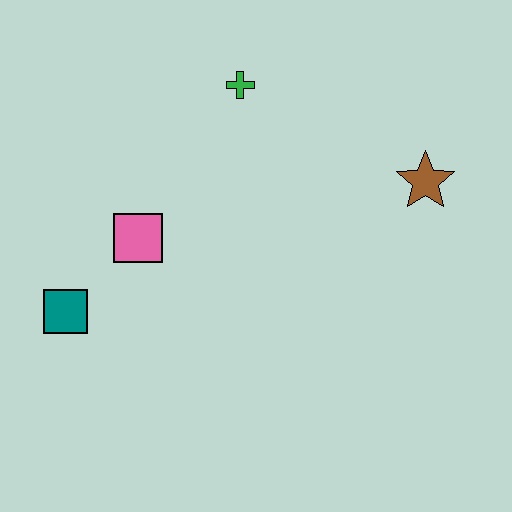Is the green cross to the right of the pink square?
Yes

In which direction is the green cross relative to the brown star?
The green cross is to the left of the brown star.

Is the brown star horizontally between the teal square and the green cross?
No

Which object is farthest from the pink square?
The brown star is farthest from the pink square.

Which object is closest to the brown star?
The green cross is closest to the brown star.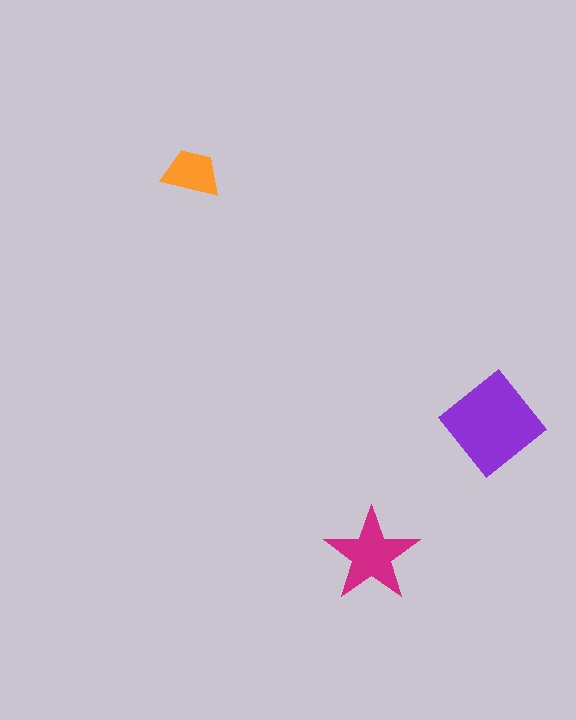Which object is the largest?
The purple diamond.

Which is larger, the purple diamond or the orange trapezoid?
The purple diamond.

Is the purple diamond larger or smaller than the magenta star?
Larger.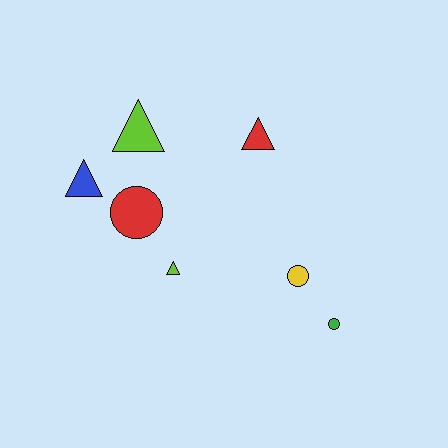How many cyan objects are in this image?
There are no cyan objects.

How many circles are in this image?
There are 3 circles.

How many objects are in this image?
There are 7 objects.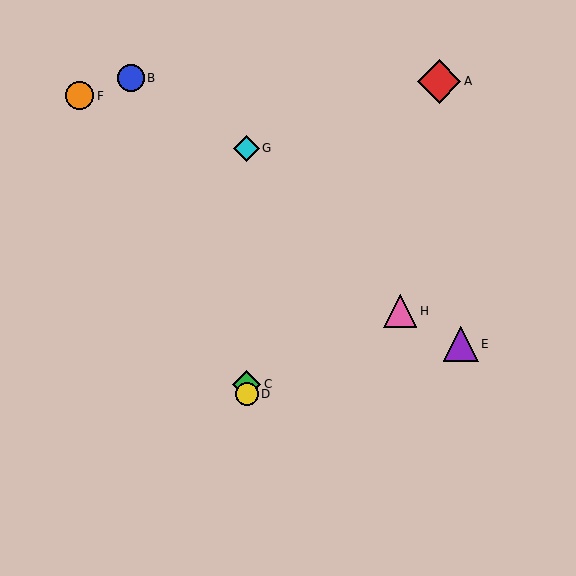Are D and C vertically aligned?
Yes, both are at x≈247.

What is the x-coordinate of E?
Object E is at x≈461.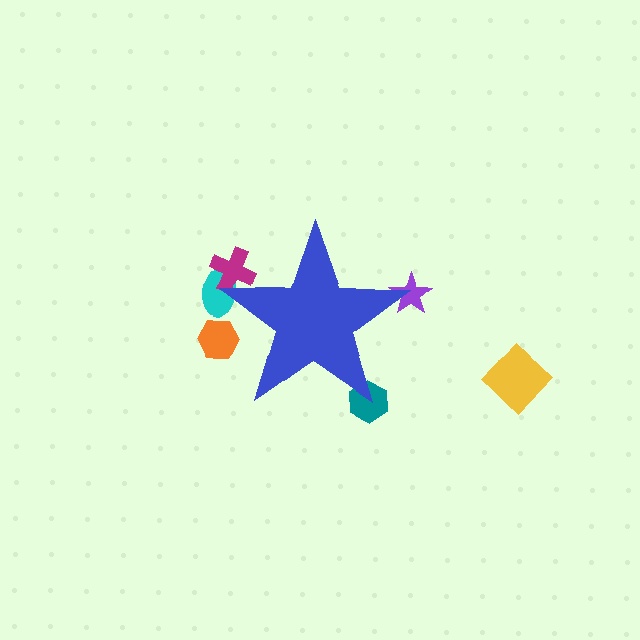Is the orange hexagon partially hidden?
Yes, the orange hexagon is partially hidden behind the blue star.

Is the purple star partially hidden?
Yes, the purple star is partially hidden behind the blue star.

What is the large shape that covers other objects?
A blue star.